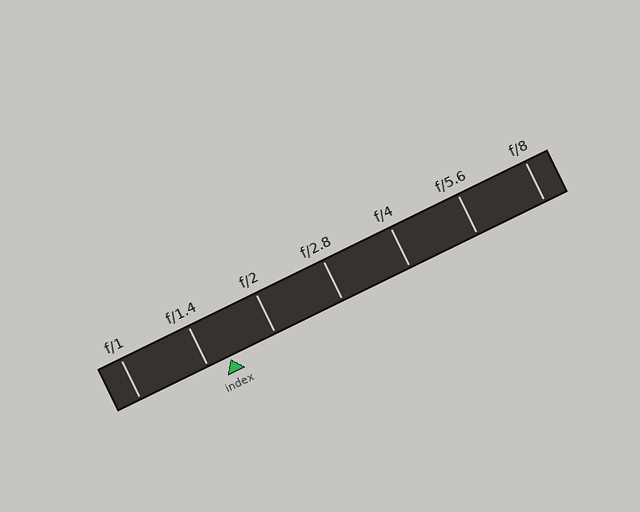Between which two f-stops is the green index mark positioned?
The index mark is between f/1.4 and f/2.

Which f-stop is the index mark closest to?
The index mark is closest to f/1.4.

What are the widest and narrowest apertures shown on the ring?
The widest aperture shown is f/1 and the narrowest is f/8.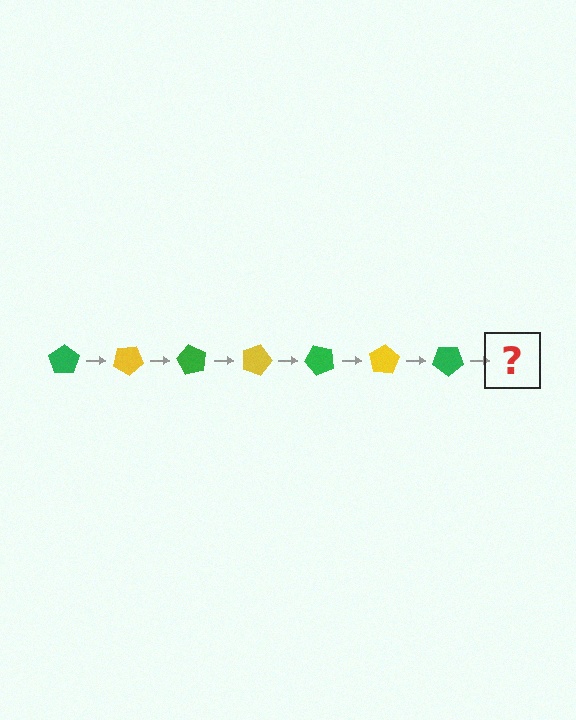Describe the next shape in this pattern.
It should be a yellow pentagon, rotated 210 degrees from the start.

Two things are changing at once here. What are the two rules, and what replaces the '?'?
The two rules are that it rotates 30 degrees each step and the color cycles through green and yellow. The '?' should be a yellow pentagon, rotated 210 degrees from the start.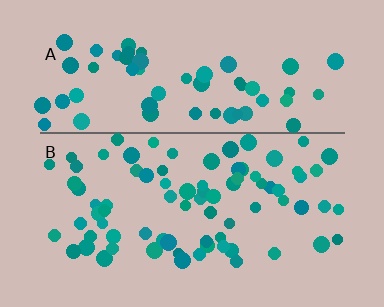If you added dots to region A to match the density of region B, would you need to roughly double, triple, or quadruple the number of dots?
Approximately double.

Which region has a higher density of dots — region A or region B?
B (the bottom).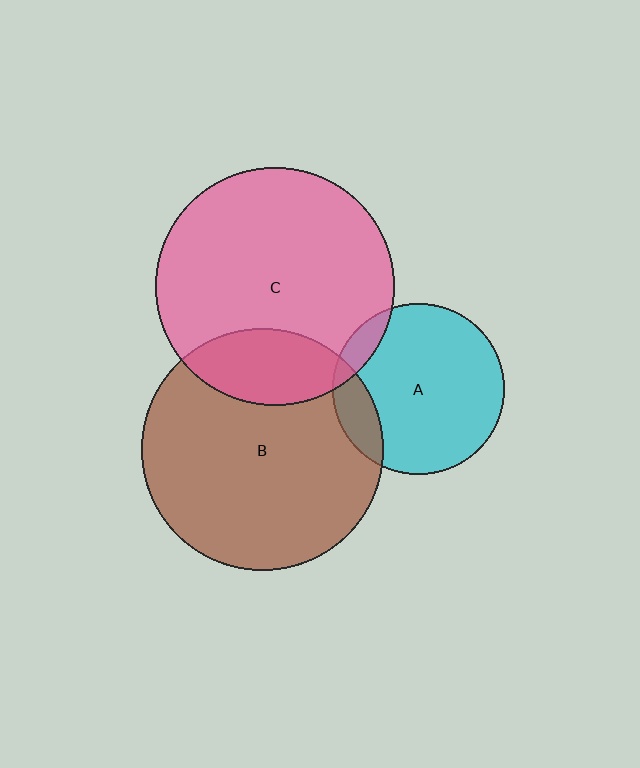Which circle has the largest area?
Circle B (brown).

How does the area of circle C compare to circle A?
Approximately 1.9 times.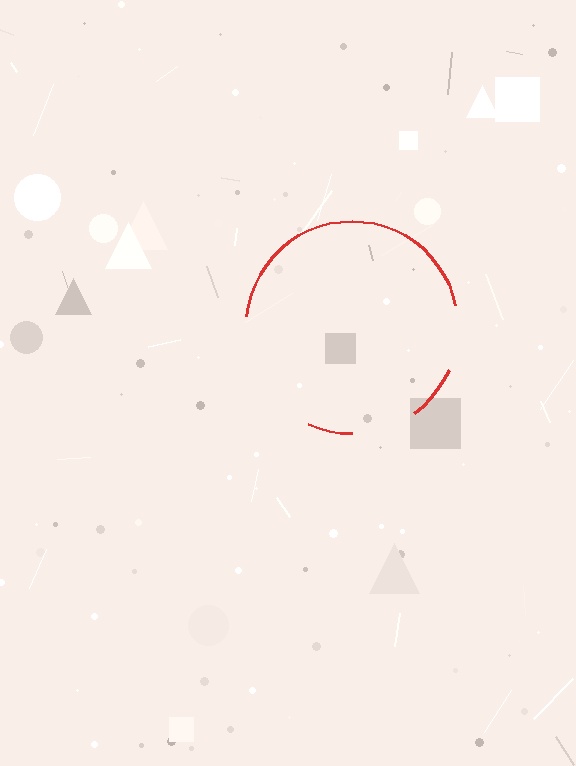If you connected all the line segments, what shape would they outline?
They would outline a circle.